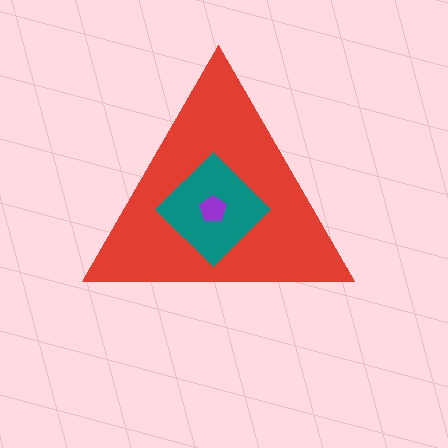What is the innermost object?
The purple pentagon.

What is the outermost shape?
The red triangle.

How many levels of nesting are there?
3.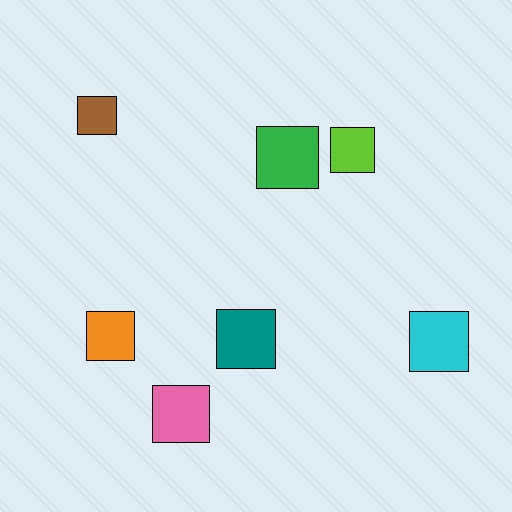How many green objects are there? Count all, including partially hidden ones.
There is 1 green object.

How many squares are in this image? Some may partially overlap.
There are 7 squares.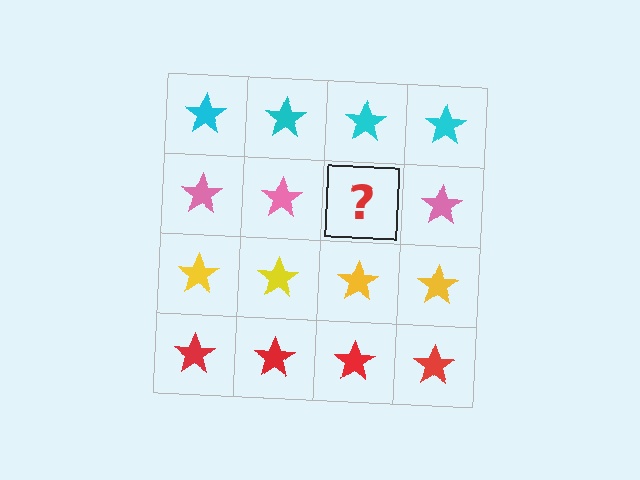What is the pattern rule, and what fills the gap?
The rule is that each row has a consistent color. The gap should be filled with a pink star.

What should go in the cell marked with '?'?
The missing cell should contain a pink star.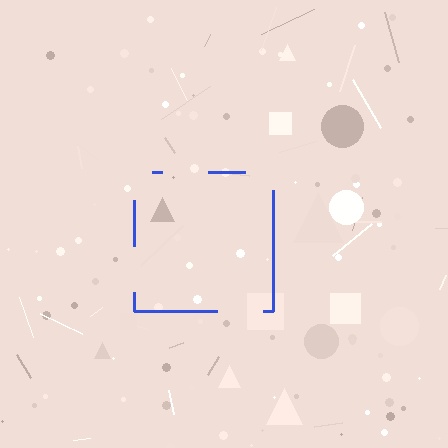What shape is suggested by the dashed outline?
The dashed outline suggests a square.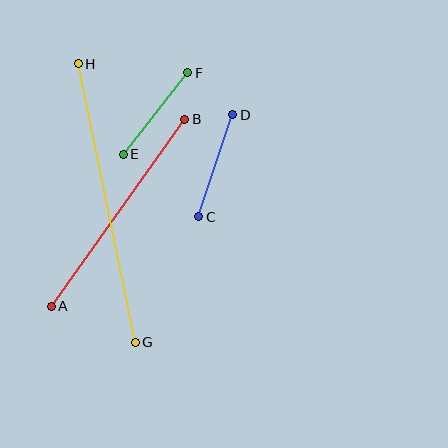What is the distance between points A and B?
The distance is approximately 230 pixels.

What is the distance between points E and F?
The distance is approximately 104 pixels.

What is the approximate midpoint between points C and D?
The midpoint is at approximately (216, 166) pixels.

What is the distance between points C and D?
The distance is approximately 108 pixels.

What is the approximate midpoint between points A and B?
The midpoint is at approximately (118, 213) pixels.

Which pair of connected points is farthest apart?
Points G and H are farthest apart.